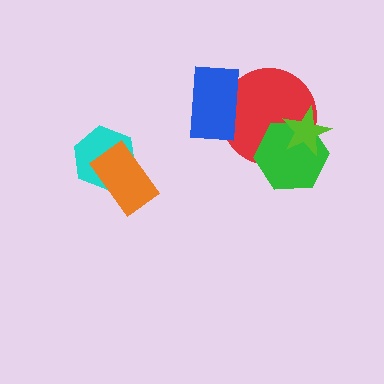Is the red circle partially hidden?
Yes, it is partially covered by another shape.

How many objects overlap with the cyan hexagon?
1 object overlaps with the cyan hexagon.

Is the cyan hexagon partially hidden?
Yes, it is partially covered by another shape.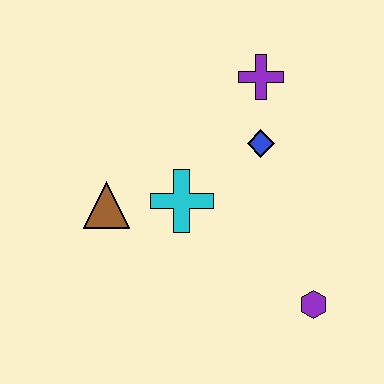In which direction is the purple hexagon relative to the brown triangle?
The purple hexagon is to the right of the brown triangle.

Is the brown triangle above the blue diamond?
No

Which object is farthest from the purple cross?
The purple hexagon is farthest from the purple cross.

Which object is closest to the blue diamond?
The purple cross is closest to the blue diamond.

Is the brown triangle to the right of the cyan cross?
No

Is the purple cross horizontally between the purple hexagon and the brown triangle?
Yes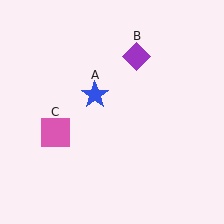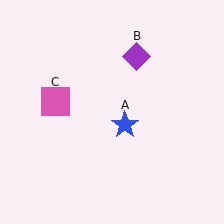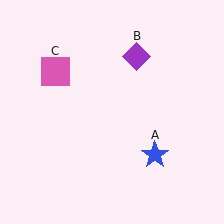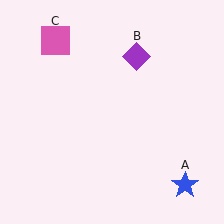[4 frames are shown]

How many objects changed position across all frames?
2 objects changed position: blue star (object A), pink square (object C).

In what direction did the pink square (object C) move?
The pink square (object C) moved up.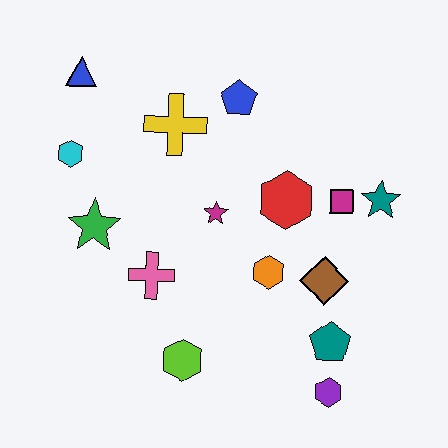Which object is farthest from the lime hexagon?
The blue triangle is farthest from the lime hexagon.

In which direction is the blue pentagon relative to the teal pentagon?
The blue pentagon is above the teal pentagon.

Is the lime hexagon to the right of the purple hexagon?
No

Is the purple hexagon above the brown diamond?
No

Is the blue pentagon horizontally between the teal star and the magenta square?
No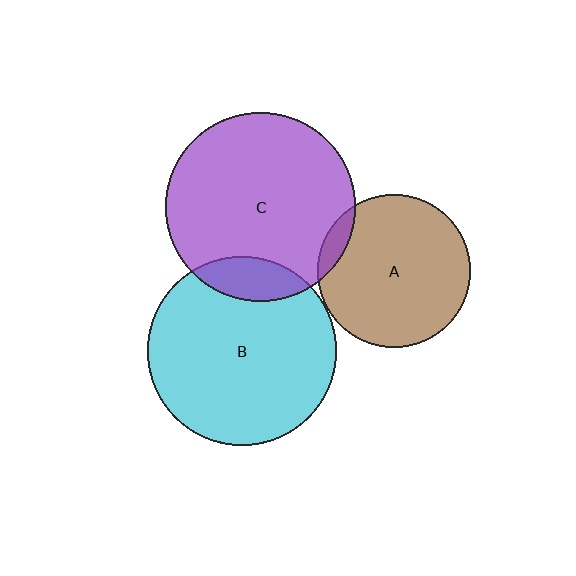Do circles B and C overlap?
Yes.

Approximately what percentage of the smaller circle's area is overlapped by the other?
Approximately 15%.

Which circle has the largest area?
Circle C (purple).